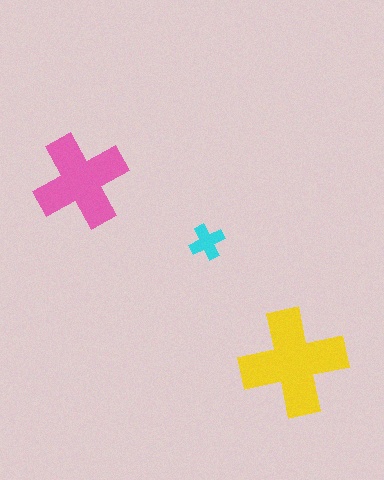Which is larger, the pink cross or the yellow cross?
The yellow one.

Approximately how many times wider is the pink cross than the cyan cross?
About 2.5 times wider.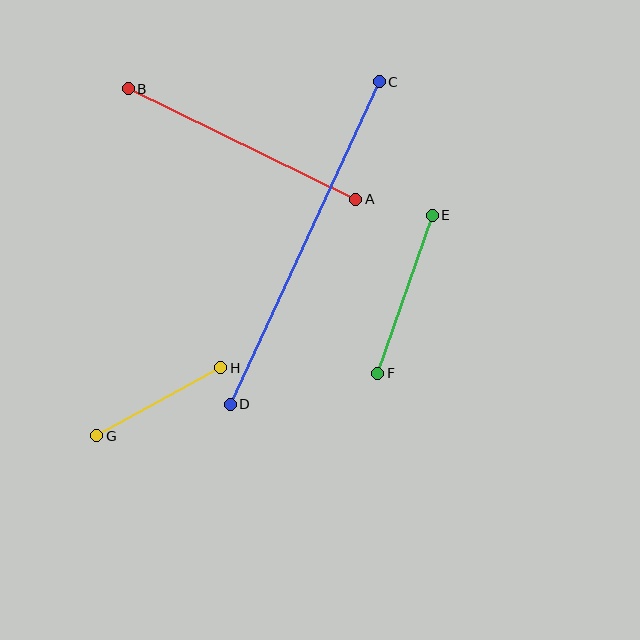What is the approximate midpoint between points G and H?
The midpoint is at approximately (159, 402) pixels.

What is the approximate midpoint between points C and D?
The midpoint is at approximately (305, 243) pixels.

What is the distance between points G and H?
The distance is approximately 141 pixels.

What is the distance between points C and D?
The distance is approximately 355 pixels.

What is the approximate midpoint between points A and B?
The midpoint is at approximately (242, 144) pixels.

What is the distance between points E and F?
The distance is approximately 167 pixels.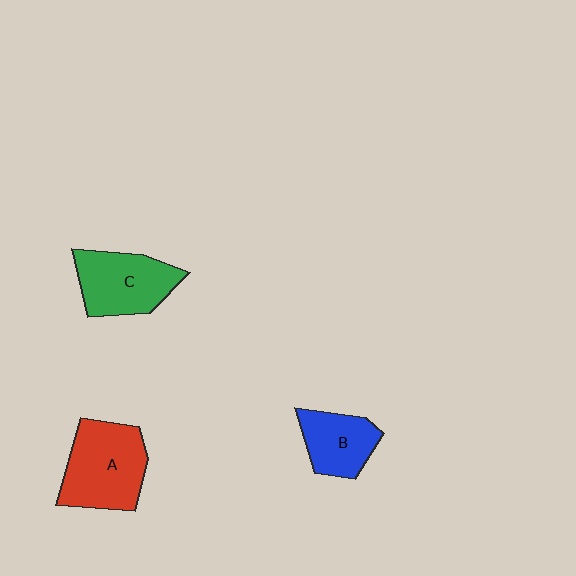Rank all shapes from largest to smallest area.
From largest to smallest: A (red), C (green), B (blue).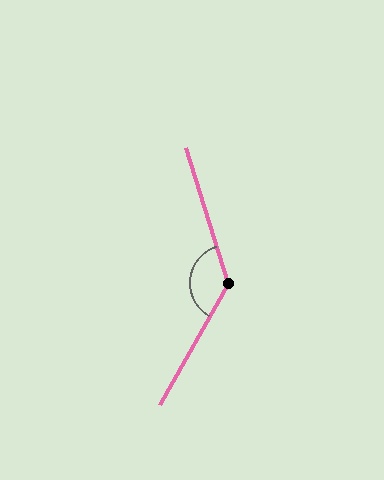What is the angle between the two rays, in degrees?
Approximately 133 degrees.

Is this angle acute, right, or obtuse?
It is obtuse.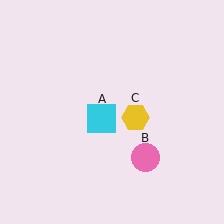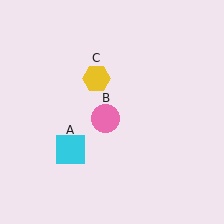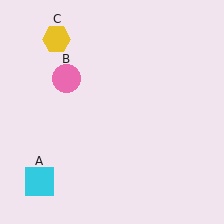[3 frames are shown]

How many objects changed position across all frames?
3 objects changed position: cyan square (object A), pink circle (object B), yellow hexagon (object C).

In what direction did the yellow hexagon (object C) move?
The yellow hexagon (object C) moved up and to the left.